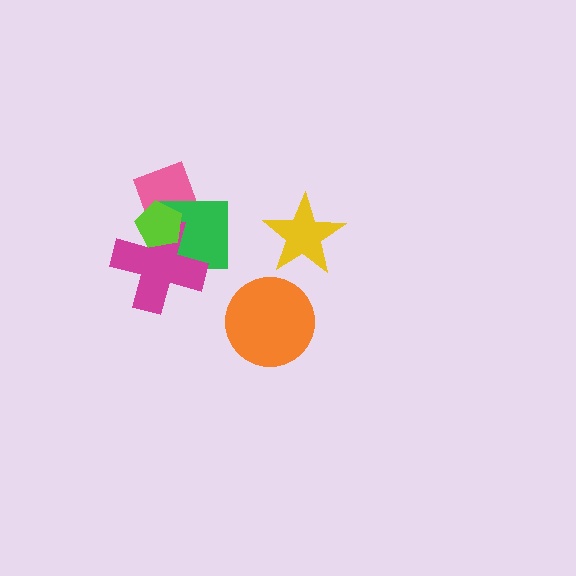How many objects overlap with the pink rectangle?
3 objects overlap with the pink rectangle.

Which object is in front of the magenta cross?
The lime pentagon is in front of the magenta cross.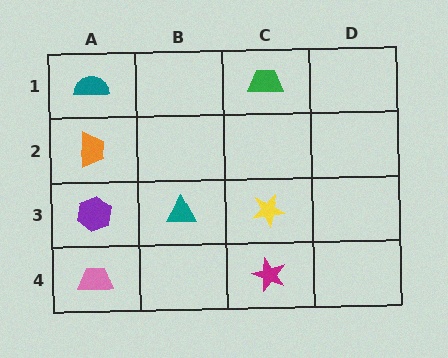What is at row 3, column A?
A purple hexagon.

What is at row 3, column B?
A teal triangle.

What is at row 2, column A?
An orange trapezoid.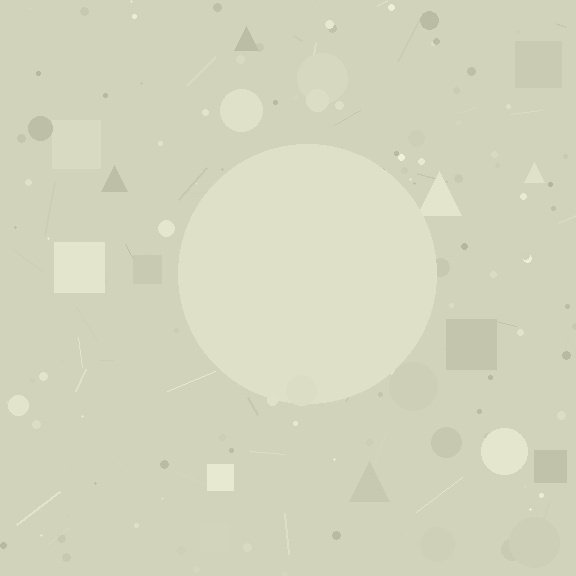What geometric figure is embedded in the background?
A circle is embedded in the background.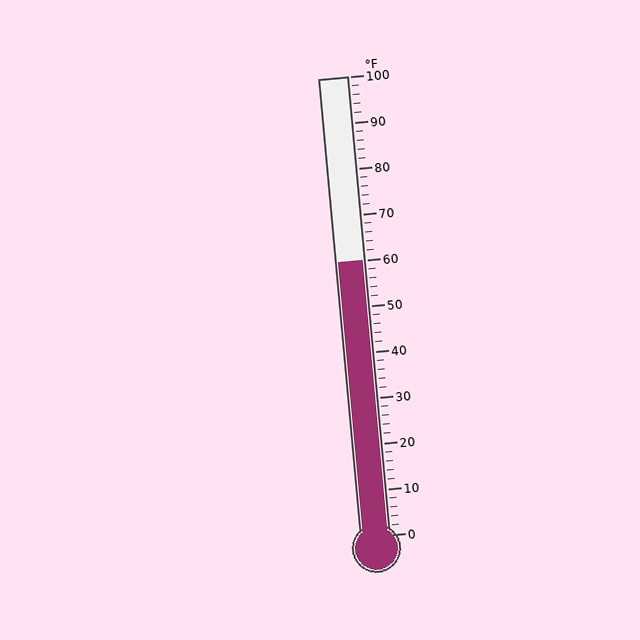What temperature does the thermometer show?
The thermometer shows approximately 60°F.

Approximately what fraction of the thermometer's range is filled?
The thermometer is filled to approximately 60% of its range.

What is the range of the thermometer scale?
The thermometer scale ranges from 0°F to 100°F.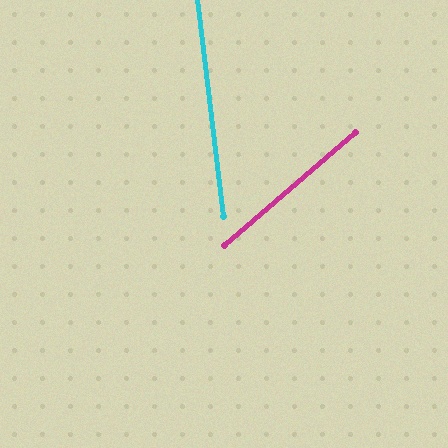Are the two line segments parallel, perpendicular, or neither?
Neither parallel nor perpendicular — they differ by about 56°.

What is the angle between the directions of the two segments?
Approximately 56 degrees.